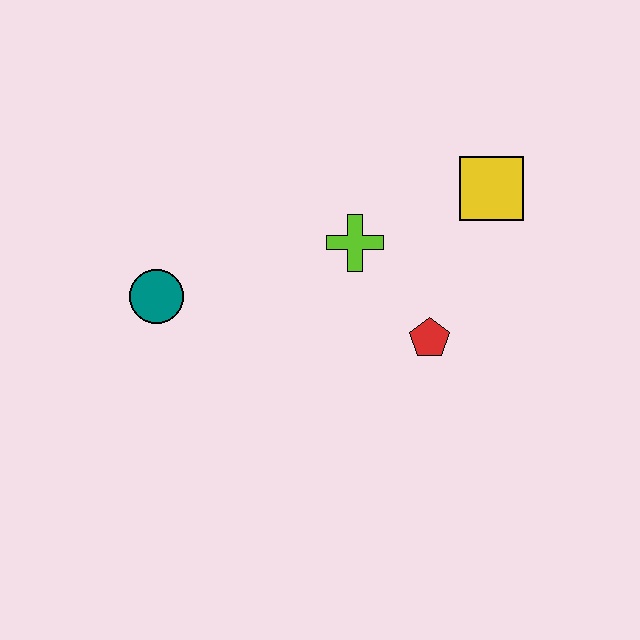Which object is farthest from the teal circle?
The yellow square is farthest from the teal circle.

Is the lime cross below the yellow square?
Yes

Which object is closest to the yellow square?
The lime cross is closest to the yellow square.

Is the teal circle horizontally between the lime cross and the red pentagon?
No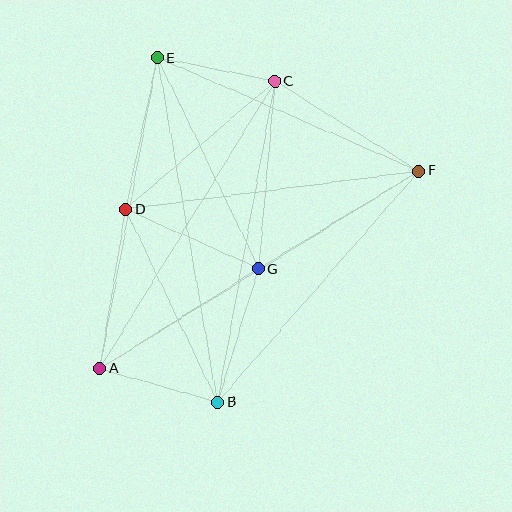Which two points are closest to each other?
Points C and E are closest to each other.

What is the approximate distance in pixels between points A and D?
The distance between A and D is approximately 161 pixels.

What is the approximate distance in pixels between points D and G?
The distance between D and G is approximately 145 pixels.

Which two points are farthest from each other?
Points A and F are farthest from each other.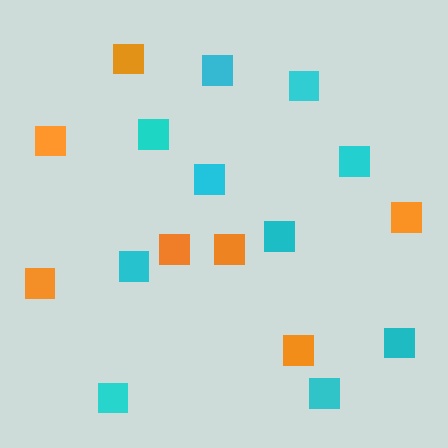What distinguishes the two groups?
There are 2 groups: one group of cyan squares (10) and one group of orange squares (7).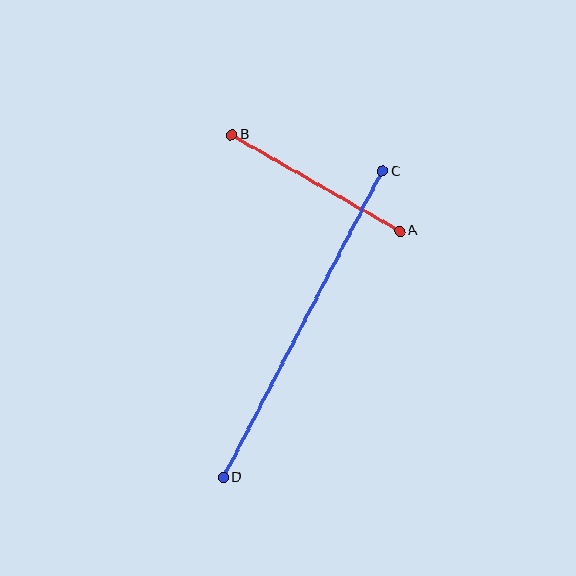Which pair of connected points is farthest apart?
Points C and D are farthest apart.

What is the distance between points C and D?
The distance is approximately 345 pixels.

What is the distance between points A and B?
The distance is approximately 194 pixels.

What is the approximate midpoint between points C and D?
The midpoint is at approximately (303, 324) pixels.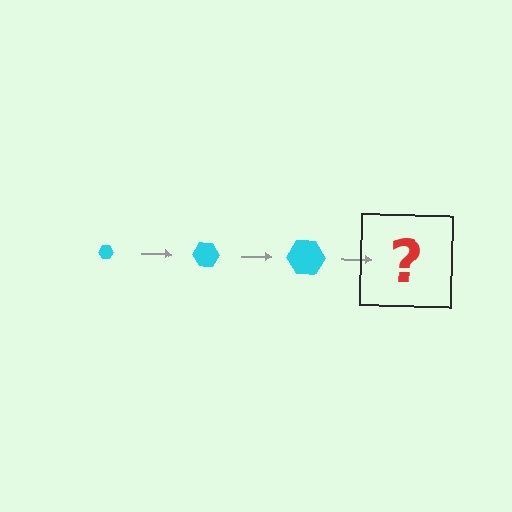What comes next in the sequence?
The next element should be a cyan hexagon, larger than the previous one.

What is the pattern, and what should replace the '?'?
The pattern is that the hexagon gets progressively larger each step. The '?' should be a cyan hexagon, larger than the previous one.